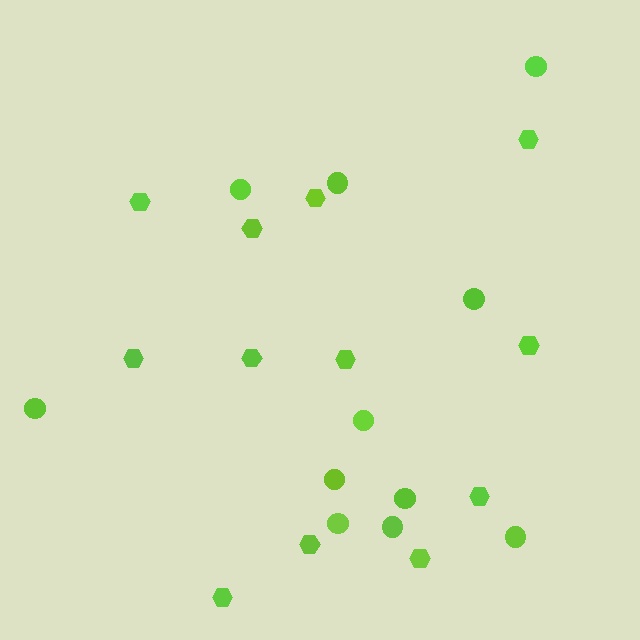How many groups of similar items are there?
There are 2 groups: one group of circles (11) and one group of hexagons (12).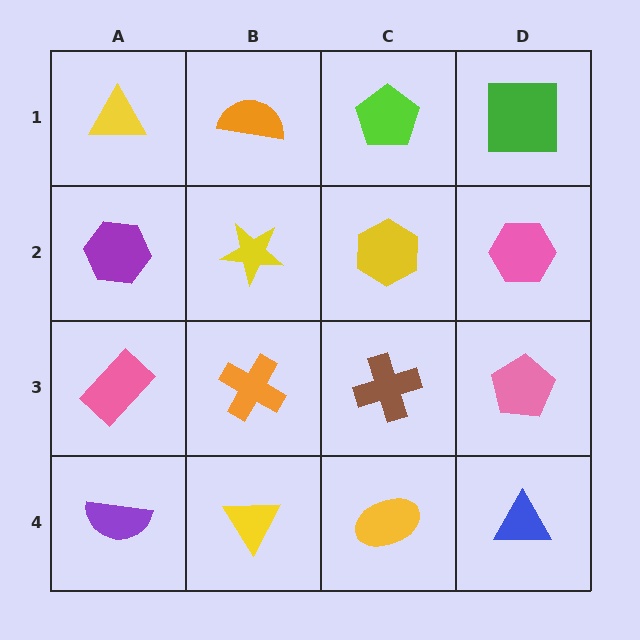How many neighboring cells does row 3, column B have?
4.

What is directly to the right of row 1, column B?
A lime pentagon.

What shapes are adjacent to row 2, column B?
An orange semicircle (row 1, column B), an orange cross (row 3, column B), a purple hexagon (row 2, column A), a yellow hexagon (row 2, column C).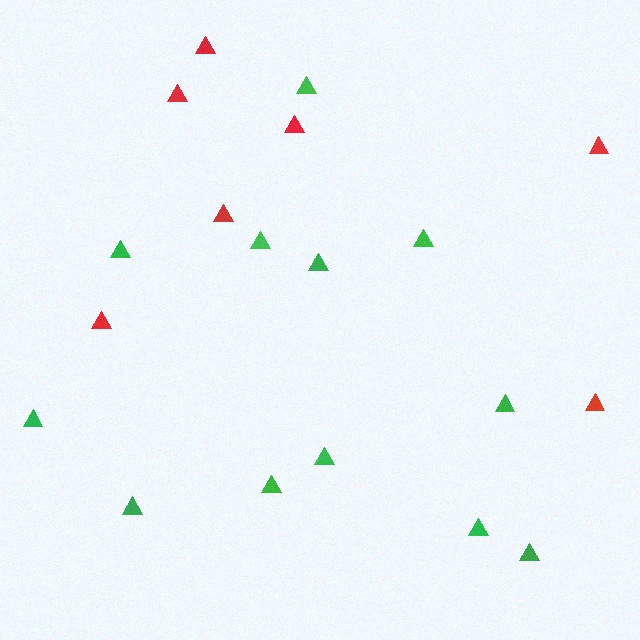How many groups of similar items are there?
There are 2 groups: one group of red triangles (7) and one group of green triangles (12).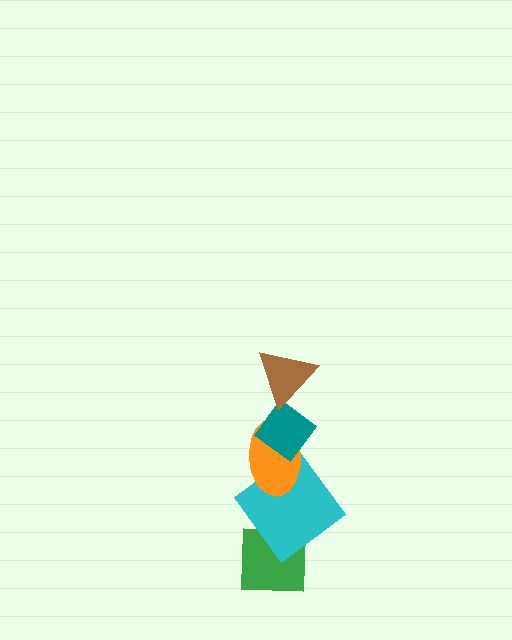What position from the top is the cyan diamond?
The cyan diamond is 4th from the top.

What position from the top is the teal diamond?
The teal diamond is 2nd from the top.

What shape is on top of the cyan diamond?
The orange ellipse is on top of the cyan diamond.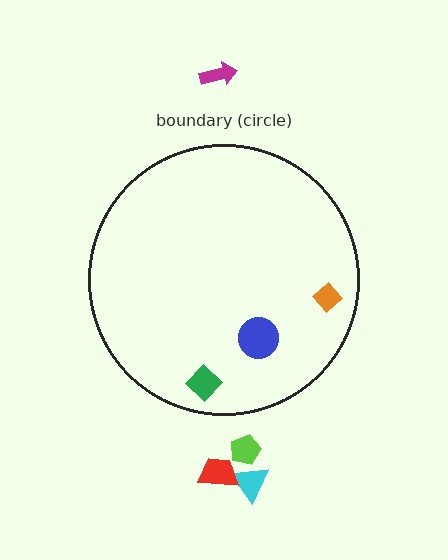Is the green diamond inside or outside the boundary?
Inside.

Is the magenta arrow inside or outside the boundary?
Outside.